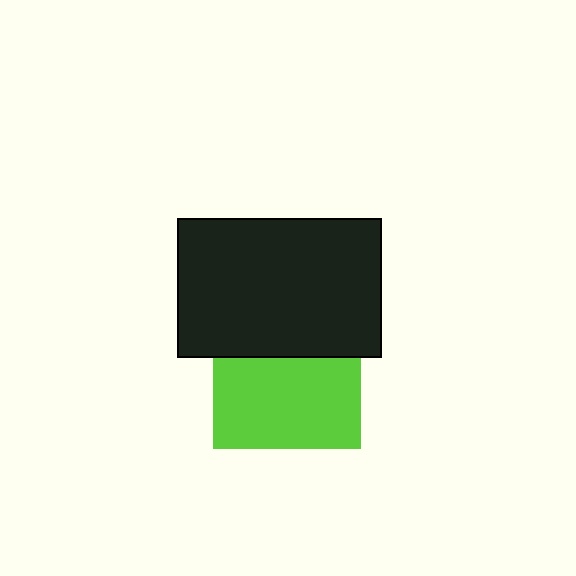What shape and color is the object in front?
The object in front is a black rectangle.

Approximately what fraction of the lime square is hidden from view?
Roughly 38% of the lime square is hidden behind the black rectangle.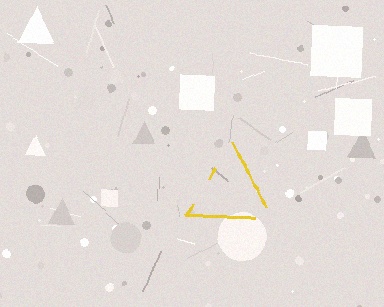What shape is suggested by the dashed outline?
The dashed outline suggests a triangle.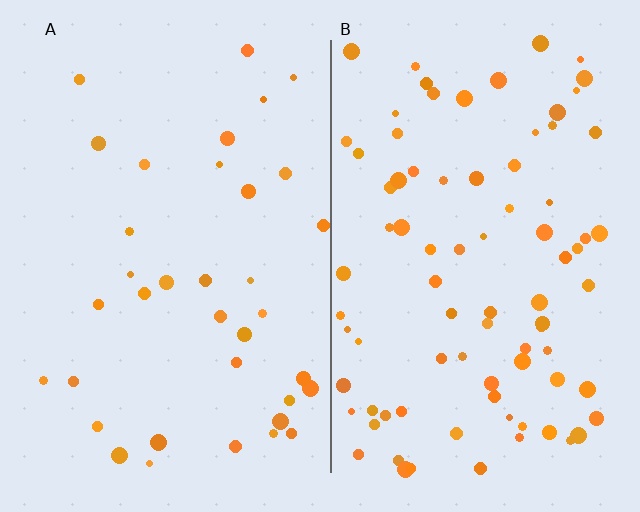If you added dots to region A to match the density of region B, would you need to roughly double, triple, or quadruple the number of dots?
Approximately double.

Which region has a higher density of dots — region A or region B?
B (the right).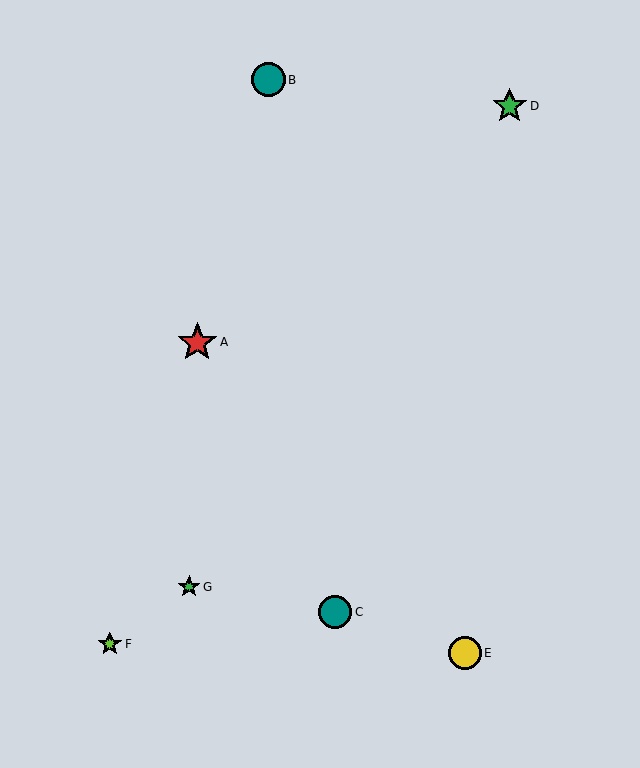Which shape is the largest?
The red star (labeled A) is the largest.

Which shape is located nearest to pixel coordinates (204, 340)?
The red star (labeled A) at (197, 342) is nearest to that location.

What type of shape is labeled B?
Shape B is a teal circle.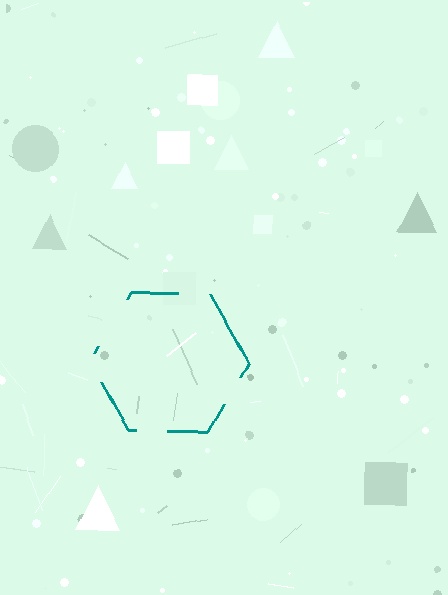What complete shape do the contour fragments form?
The contour fragments form a hexagon.